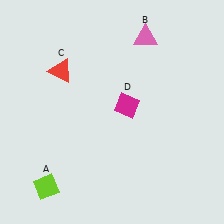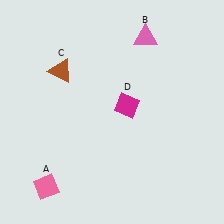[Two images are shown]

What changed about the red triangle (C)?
In Image 1, C is red. In Image 2, it changed to brown.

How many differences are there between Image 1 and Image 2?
There are 2 differences between the two images.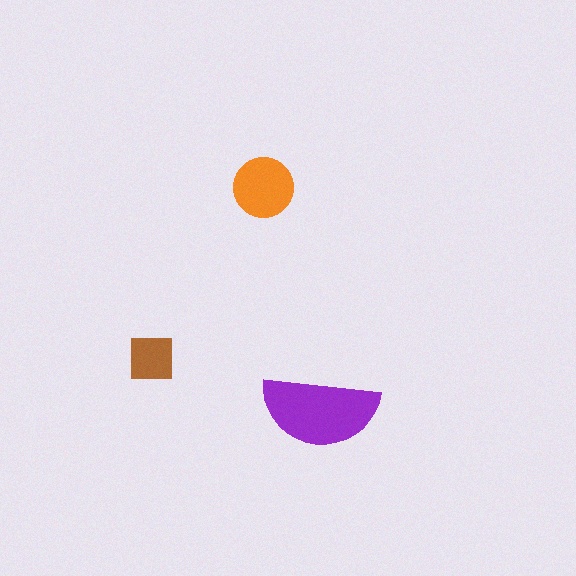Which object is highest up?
The orange circle is topmost.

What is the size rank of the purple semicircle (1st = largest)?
1st.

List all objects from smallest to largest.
The brown square, the orange circle, the purple semicircle.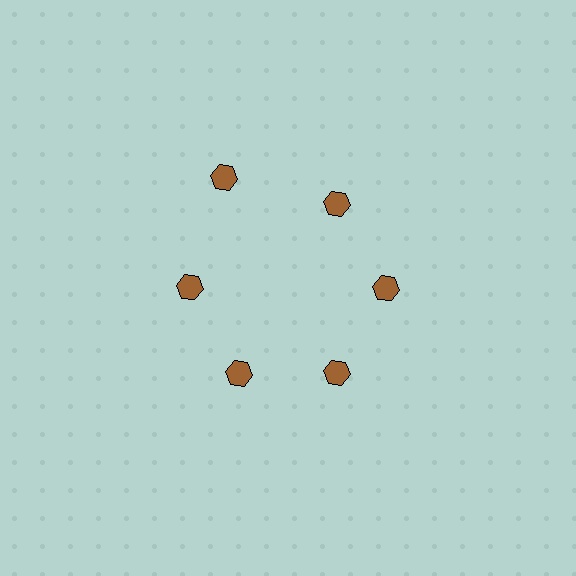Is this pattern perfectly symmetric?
No. The 6 brown hexagons are arranged in a ring, but one element near the 11 o'clock position is pushed outward from the center, breaking the 6-fold rotational symmetry.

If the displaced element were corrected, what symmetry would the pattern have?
It would have 6-fold rotational symmetry — the pattern would map onto itself every 60 degrees.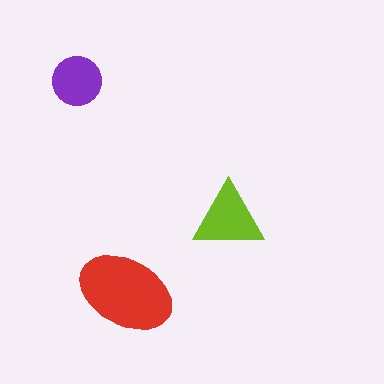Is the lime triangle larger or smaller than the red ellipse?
Smaller.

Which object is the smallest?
The purple circle.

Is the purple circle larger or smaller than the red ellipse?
Smaller.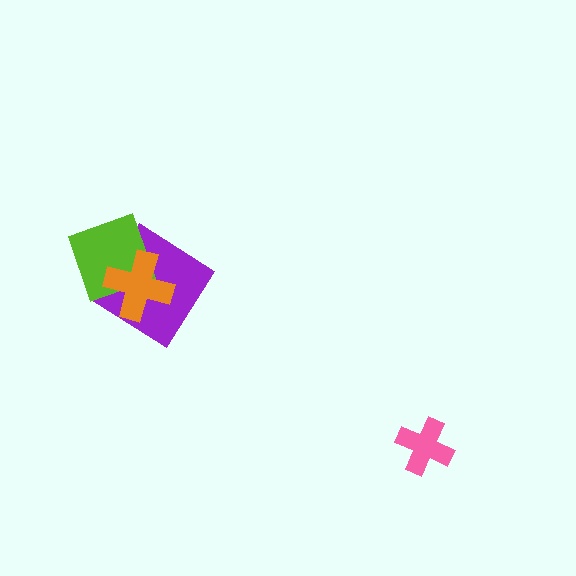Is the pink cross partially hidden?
No, no other shape covers it.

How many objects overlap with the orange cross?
2 objects overlap with the orange cross.